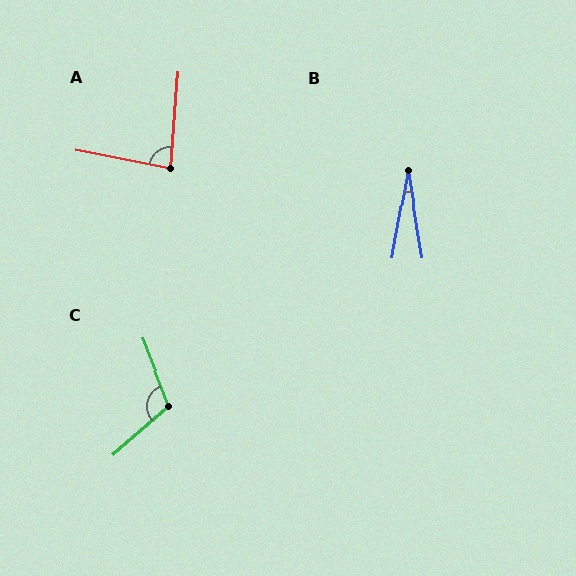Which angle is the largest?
C, at approximately 110 degrees.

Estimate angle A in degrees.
Approximately 84 degrees.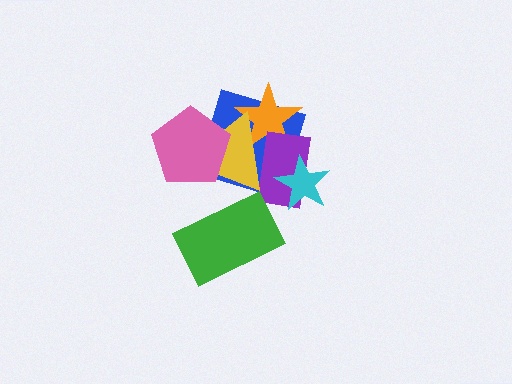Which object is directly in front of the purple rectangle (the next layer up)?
The yellow triangle is directly in front of the purple rectangle.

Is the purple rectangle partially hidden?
Yes, it is partially covered by another shape.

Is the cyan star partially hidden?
No, no other shape covers it.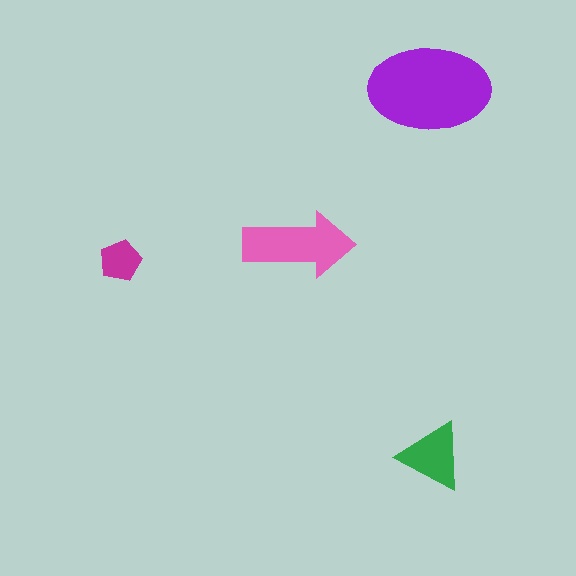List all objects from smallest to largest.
The magenta pentagon, the green triangle, the pink arrow, the purple ellipse.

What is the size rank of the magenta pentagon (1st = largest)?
4th.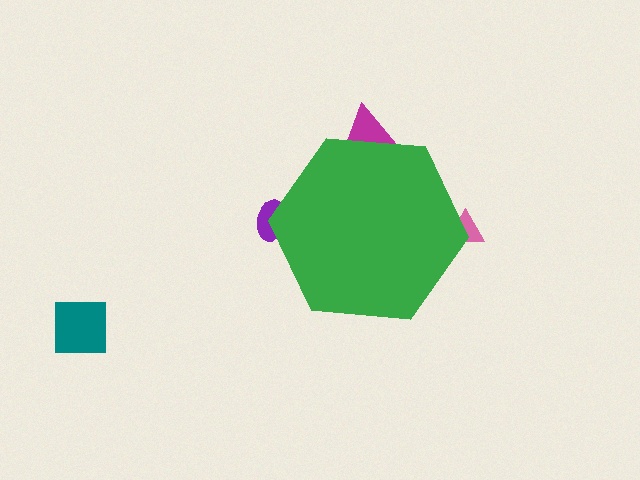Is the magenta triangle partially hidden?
Yes, the magenta triangle is partially hidden behind the green hexagon.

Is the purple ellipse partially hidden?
Yes, the purple ellipse is partially hidden behind the green hexagon.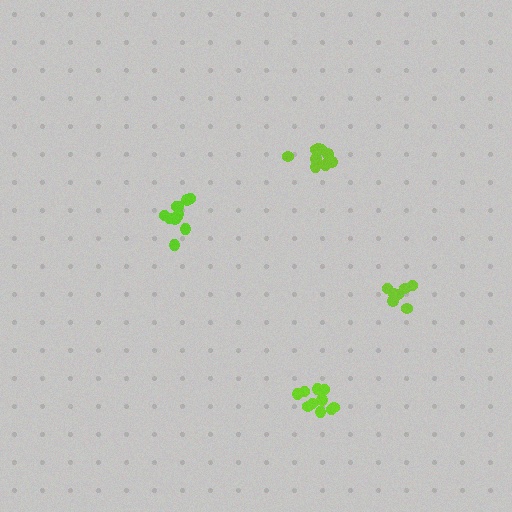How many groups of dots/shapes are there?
There are 4 groups.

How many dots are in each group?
Group 1: 10 dots, Group 2: 11 dots, Group 3: 7 dots, Group 4: 10 dots (38 total).